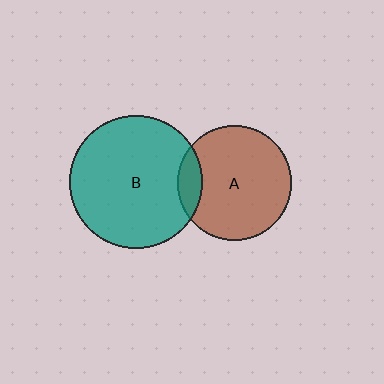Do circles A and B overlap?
Yes.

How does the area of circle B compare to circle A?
Approximately 1.3 times.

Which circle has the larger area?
Circle B (teal).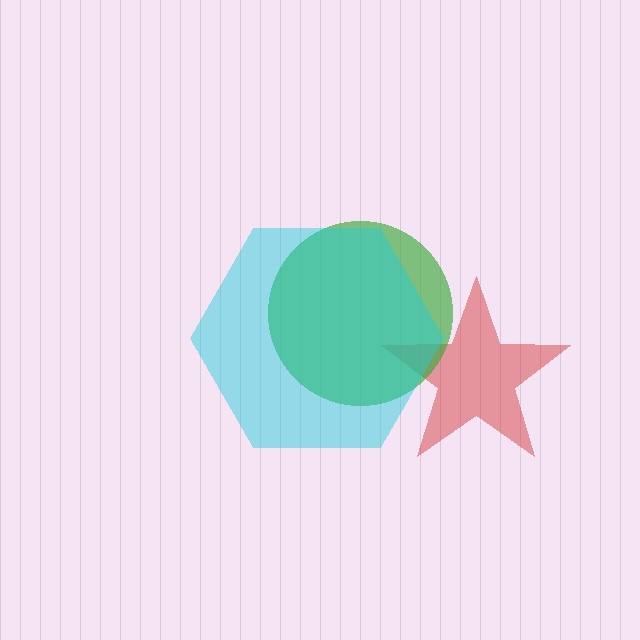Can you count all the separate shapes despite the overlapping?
Yes, there are 3 separate shapes.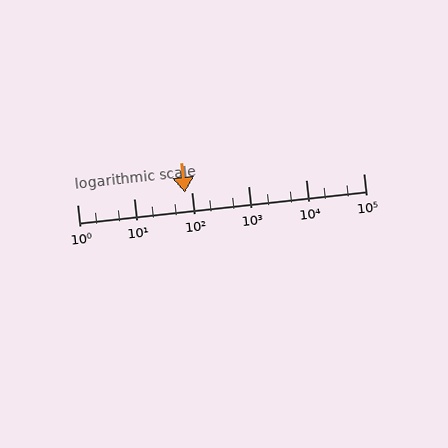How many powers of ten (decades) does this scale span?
The scale spans 5 decades, from 1 to 100000.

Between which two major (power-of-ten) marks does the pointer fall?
The pointer is between 10 and 100.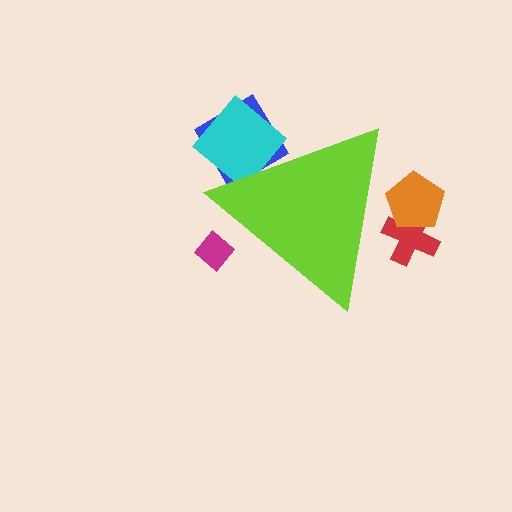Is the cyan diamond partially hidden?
Yes, the cyan diamond is partially hidden behind the lime triangle.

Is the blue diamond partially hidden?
Yes, the blue diamond is partially hidden behind the lime triangle.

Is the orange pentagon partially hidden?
Yes, the orange pentagon is partially hidden behind the lime triangle.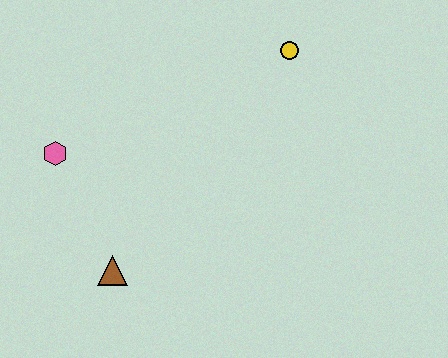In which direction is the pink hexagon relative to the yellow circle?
The pink hexagon is to the left of the yellow circle.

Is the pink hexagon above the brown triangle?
Yes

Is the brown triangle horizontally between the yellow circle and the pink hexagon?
Yes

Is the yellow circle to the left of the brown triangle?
No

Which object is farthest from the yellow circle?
The brown triangle is farthest from the yellow circle.